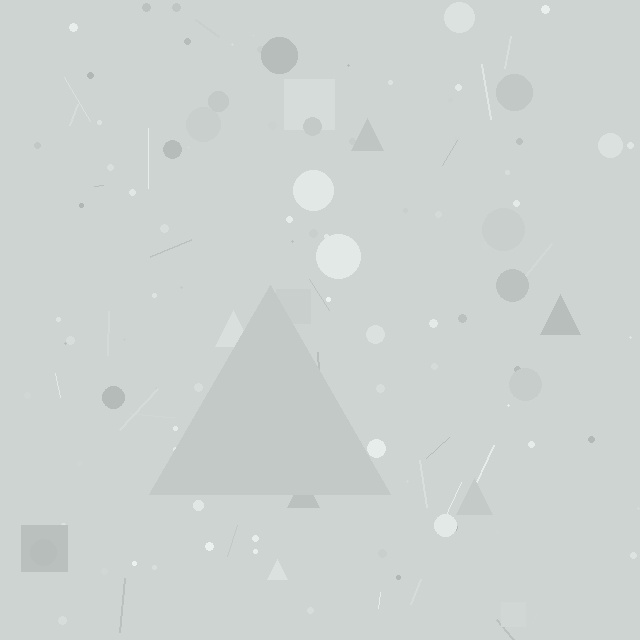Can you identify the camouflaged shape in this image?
The camouflaged shape is a triangle.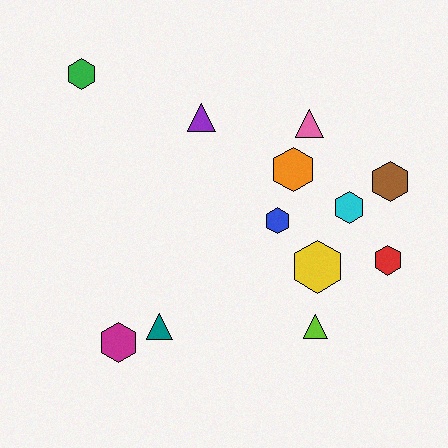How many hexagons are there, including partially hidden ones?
There are 8 hexagons.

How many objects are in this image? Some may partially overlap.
There are 12 objects.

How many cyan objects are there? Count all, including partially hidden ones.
There is 1 cyan object.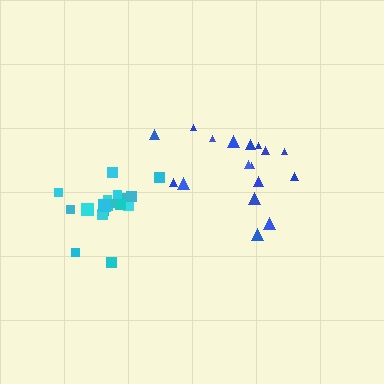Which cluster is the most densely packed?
Cyan.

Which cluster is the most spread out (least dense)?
Blue.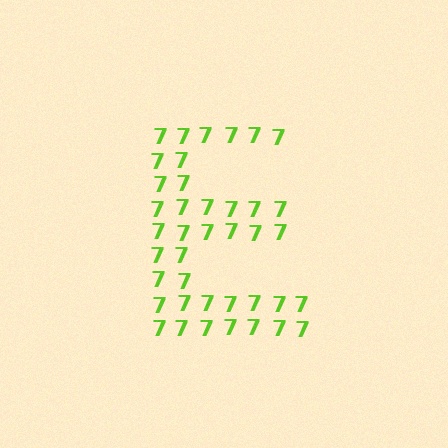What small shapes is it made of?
It is made of small digit 7's.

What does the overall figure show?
The overall figure shows the letter E.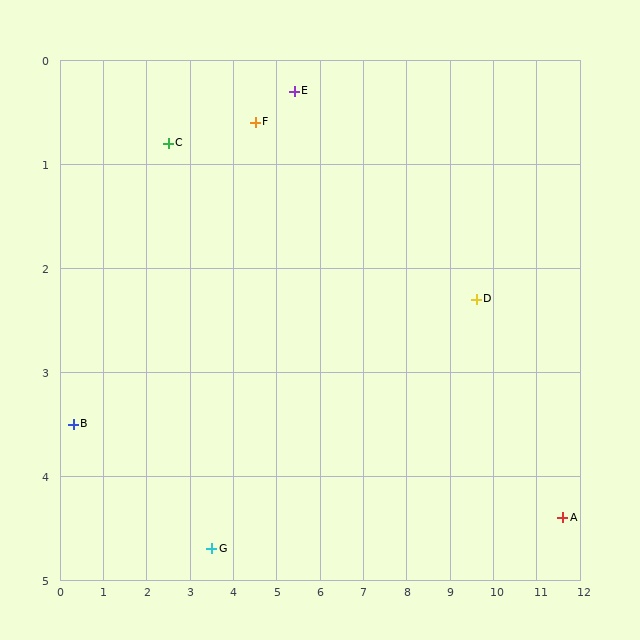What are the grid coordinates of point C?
Point C is at approximately (2.5, 0.8).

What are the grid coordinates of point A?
Point A is at approximately (11.6, 4.4).